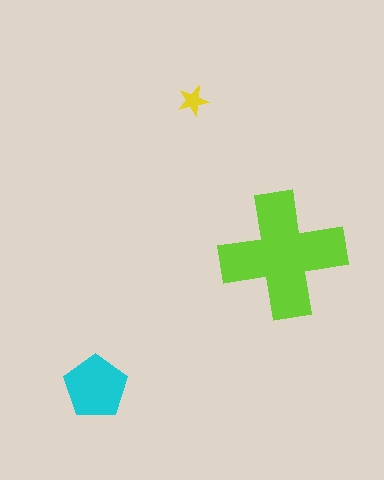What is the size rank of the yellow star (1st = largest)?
3rd.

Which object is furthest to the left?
The cyan pentagon is leftmost.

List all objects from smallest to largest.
The yellow star, the cyan pentagon, the lime cross.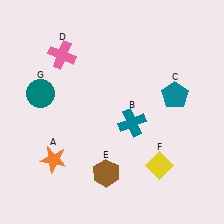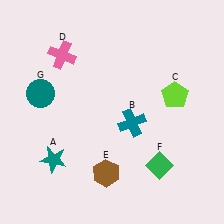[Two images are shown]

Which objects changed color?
A changed from orange to teal. C changed from teal to lime. F changed from yellow to green.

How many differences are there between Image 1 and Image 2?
There are 3 differences between the two images.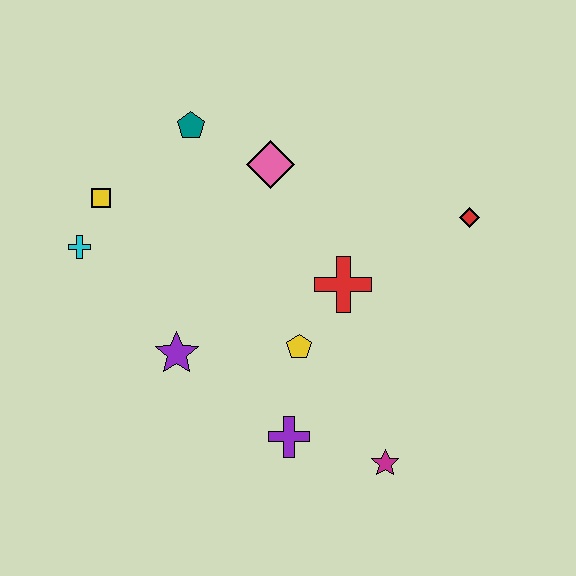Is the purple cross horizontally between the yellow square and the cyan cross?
No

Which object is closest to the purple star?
The yellow pentagon is closest to the purple star.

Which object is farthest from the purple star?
The red diamond is farthest from the purple star.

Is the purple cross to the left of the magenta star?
Yes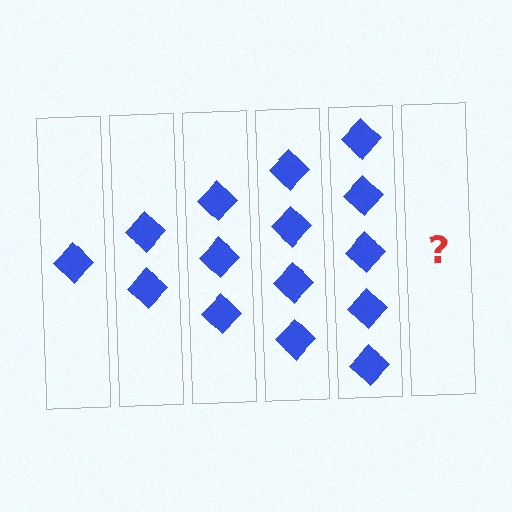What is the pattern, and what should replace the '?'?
The pattern is that each step adds one more diamond. The '?' should be 6 diamonds.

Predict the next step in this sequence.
The next step is 6 diamonds.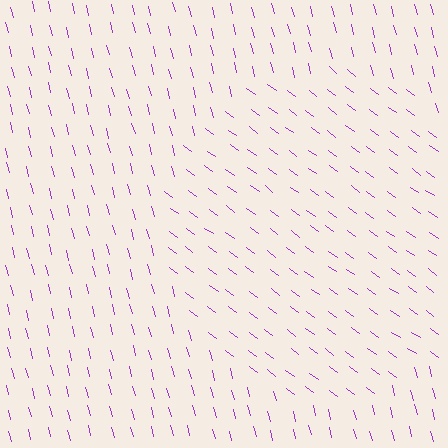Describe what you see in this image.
The image is filled with small purple line segments. A circle region in the image has lines oriented differently from the surrounding lines, creating a visible texture boundary.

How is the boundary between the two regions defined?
The boundary is defined purely by a change in line orientation (approximately 39 degrees difference). All lines are the same color and thickness.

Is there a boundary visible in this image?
Yes, there is a texture boundary formed by a change in line orientation.